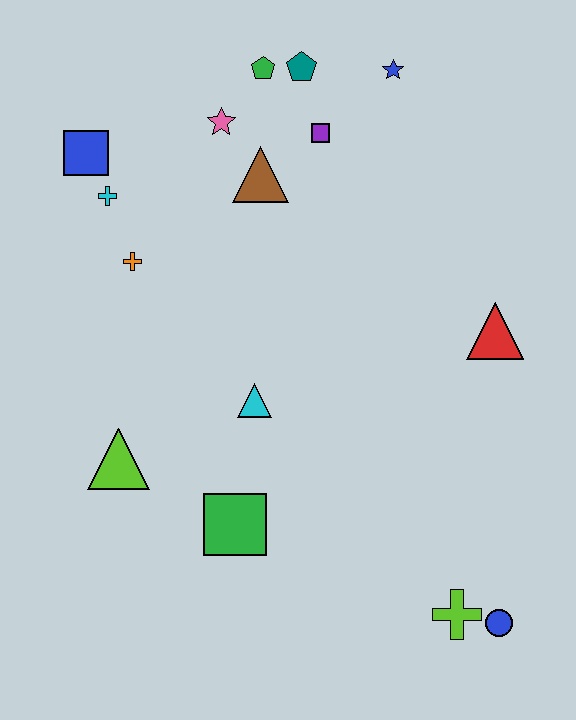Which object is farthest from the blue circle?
The blue square is farthest from the blue circle.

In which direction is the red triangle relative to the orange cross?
The red triangle is to the right of the orange cross.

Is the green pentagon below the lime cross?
No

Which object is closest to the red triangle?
The cyan triangle is closest to the red triangle.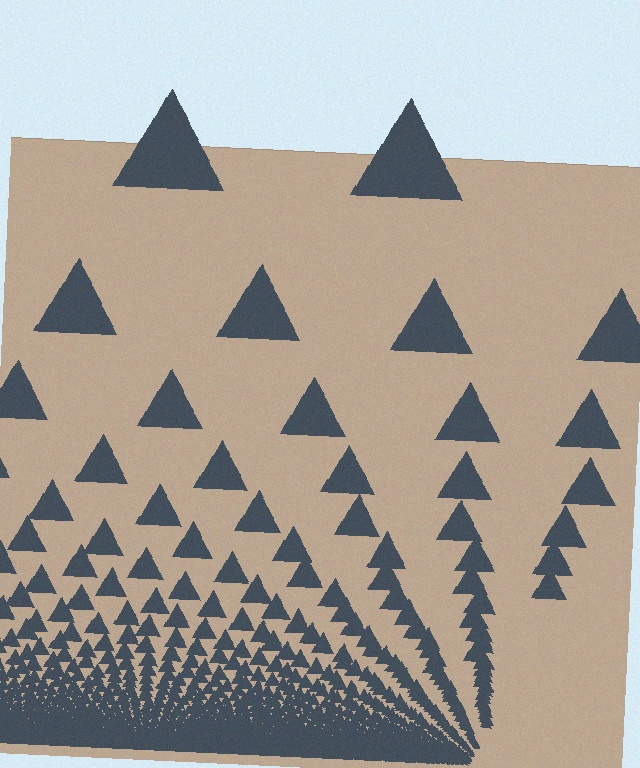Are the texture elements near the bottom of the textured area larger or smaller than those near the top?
Smaller. The gradient is inverted — elements near the bottom are smaller and denser.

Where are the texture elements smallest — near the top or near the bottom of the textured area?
Near the bottom.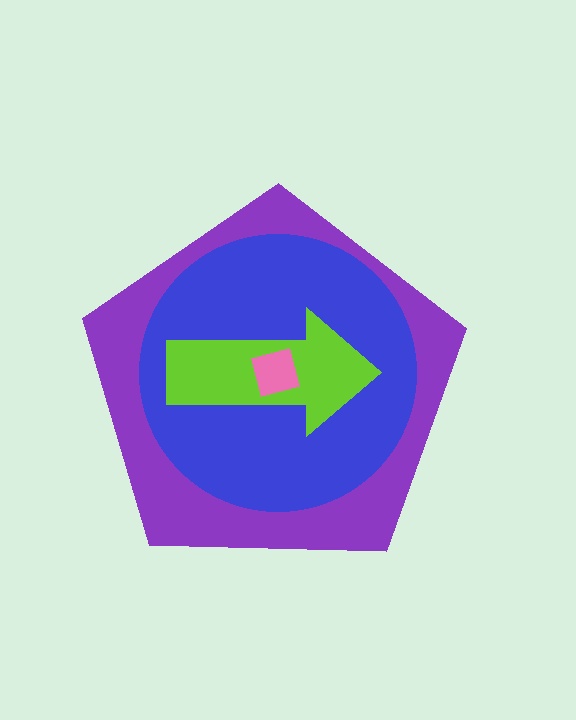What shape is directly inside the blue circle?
The lime arrow.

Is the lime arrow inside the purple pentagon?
Yes.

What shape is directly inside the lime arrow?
The pink square.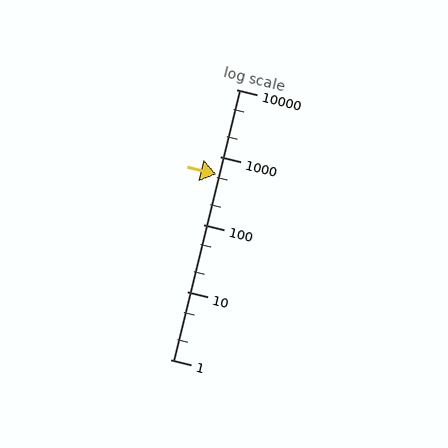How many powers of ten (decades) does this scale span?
The scale spans 4 decades, from 1 to 10000.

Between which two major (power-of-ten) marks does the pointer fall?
The pointer is between 100 and 1000.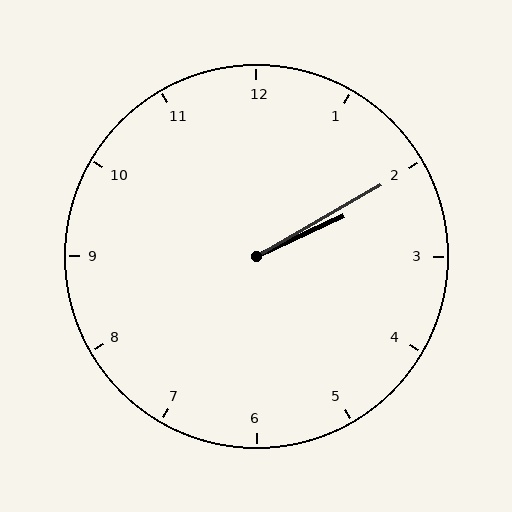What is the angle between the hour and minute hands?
Approximately 5 degrees.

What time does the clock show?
2:10.